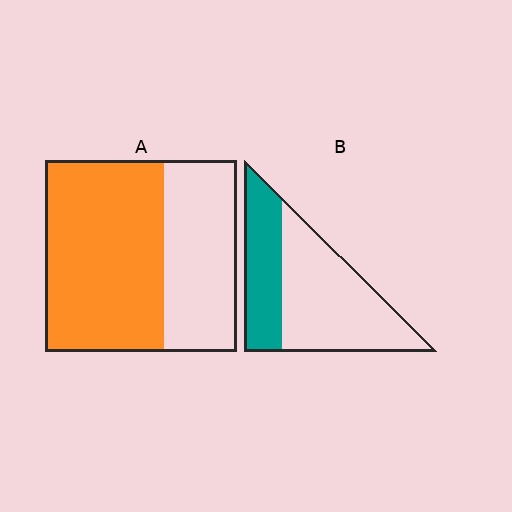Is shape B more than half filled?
No.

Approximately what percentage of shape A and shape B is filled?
A is approximately 60% and B is approximately 35%.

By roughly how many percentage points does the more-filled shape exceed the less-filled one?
By roughly 25 percentage points (A over B).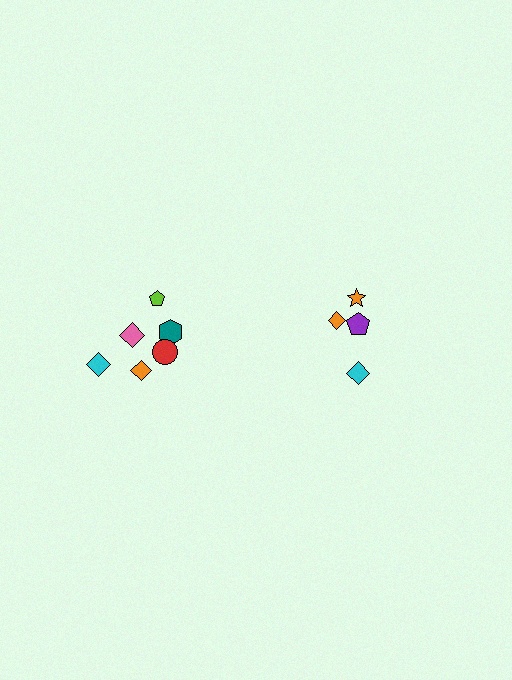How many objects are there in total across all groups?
There are 10 objects.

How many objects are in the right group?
There are 4 objects.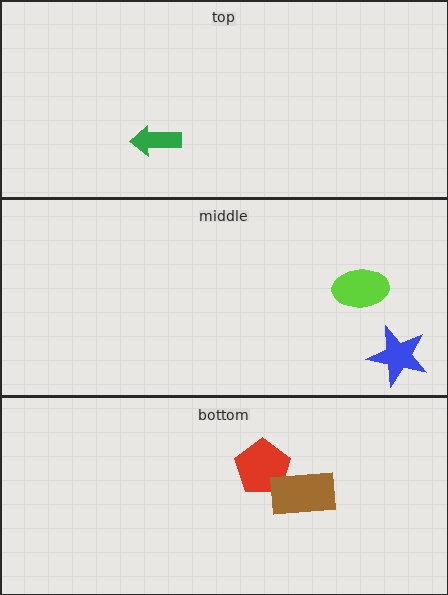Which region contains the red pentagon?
The bottom region.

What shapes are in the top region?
The green arrow.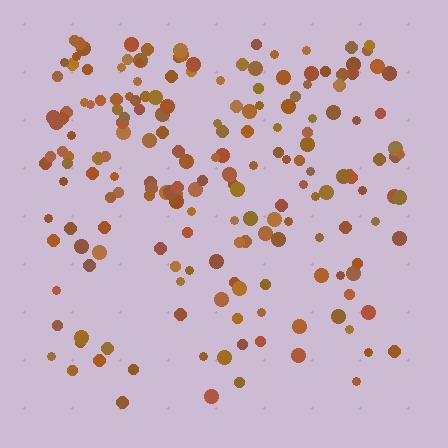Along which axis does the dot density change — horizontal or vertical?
Vertical.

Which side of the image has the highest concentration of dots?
The top.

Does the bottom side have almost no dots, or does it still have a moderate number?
Still a moderate number, just noticeably fewer than the top.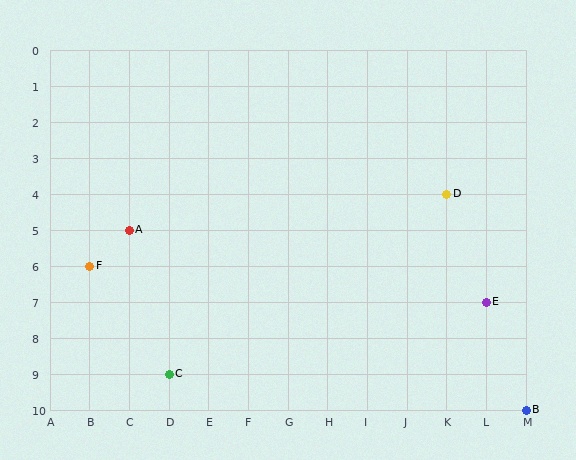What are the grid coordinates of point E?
Point E is at grid coordinates (L, 7).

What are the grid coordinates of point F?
Point F is at grid coordinates (B, 6).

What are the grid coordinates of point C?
Point C is at grid coordinates (D, 9).